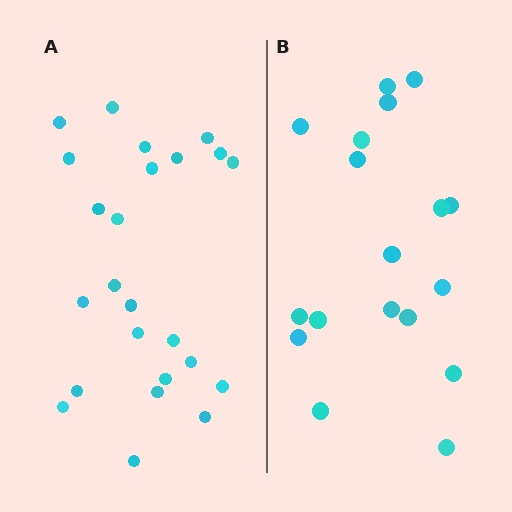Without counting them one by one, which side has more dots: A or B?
Region A (the left region) has more dots.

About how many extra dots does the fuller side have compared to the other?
Region A has about 6 more dots than region B.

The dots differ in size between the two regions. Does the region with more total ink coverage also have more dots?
No. Region B has more total ink coverage because its dots are larger, but region A actually contains more individual dots. Total area can be misleading — the number of items is what matters here.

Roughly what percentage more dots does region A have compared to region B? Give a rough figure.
About 35% more.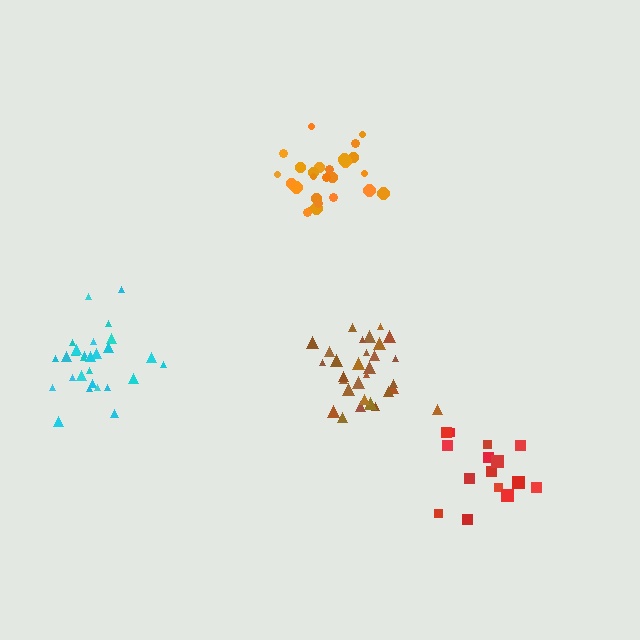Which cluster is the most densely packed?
Cyan.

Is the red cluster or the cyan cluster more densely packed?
Cyan.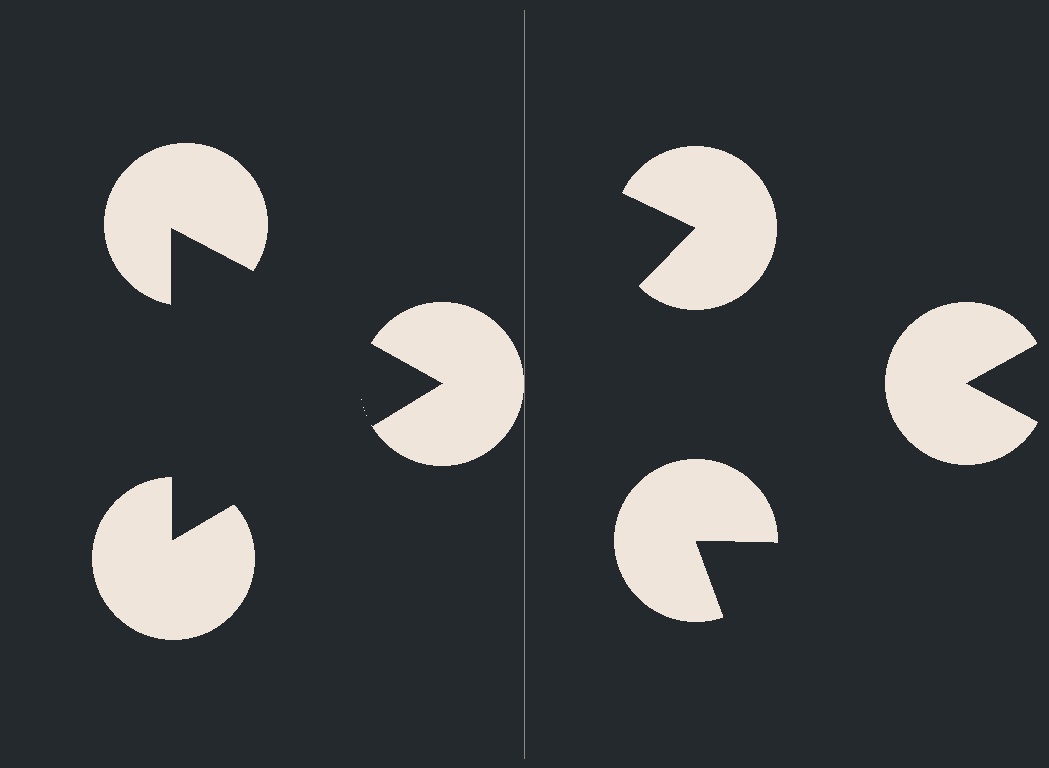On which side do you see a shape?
An illusory triangle appears on the left side. On the right side the wedge cuts are rotated, so no coherent shape forms.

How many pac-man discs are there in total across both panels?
6 — 3 on each side.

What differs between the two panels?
The pac-man discs are positioned identically on both sides; only the wedge orientations differ. On the left they align to a triangle; on the right they are misaligned.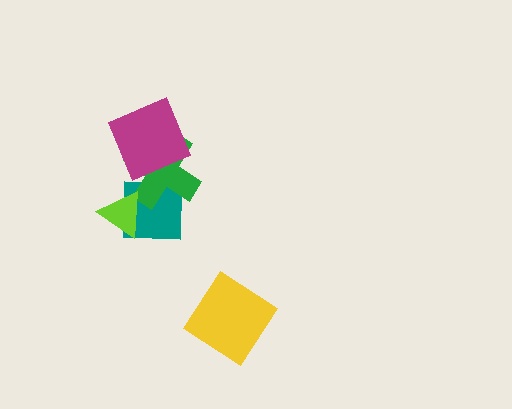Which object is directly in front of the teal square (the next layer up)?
The green cross is directly in front of the teal square.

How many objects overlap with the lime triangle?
2 objects overlap with the lime triangle.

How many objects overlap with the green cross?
3 objects overlap with the green cross.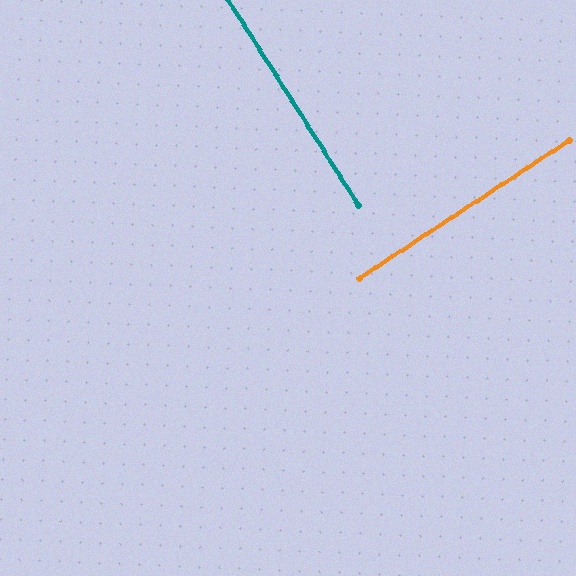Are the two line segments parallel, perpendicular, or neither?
Perpendicular — they meet at approximately 89°.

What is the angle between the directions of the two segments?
Approximately 89 degrees.